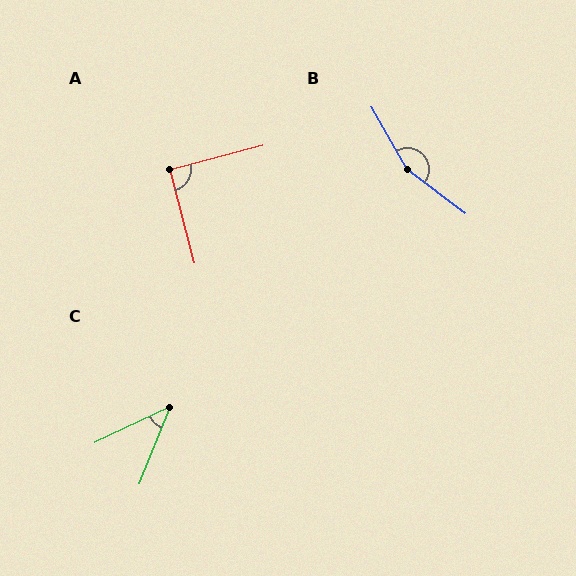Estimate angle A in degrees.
Approximately 90 degrees.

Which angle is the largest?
B, at approximately 157 degrees.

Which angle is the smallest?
C, at approximately 43 degrees.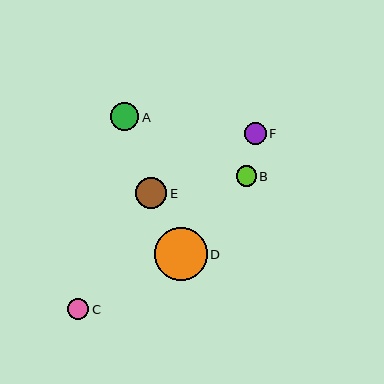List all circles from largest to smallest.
From largest to smallest: D, E, A, F, C, B.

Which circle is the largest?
Circle D is the largest with a size of approximately 52 pixels.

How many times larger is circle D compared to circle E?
Circle D is approximately 1.7 times the size of circle E.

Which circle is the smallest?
Circle B is the smallest with a size of approximately 20 pixels.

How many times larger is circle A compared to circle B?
Circle A is approximately 1.4 times the size of circle B.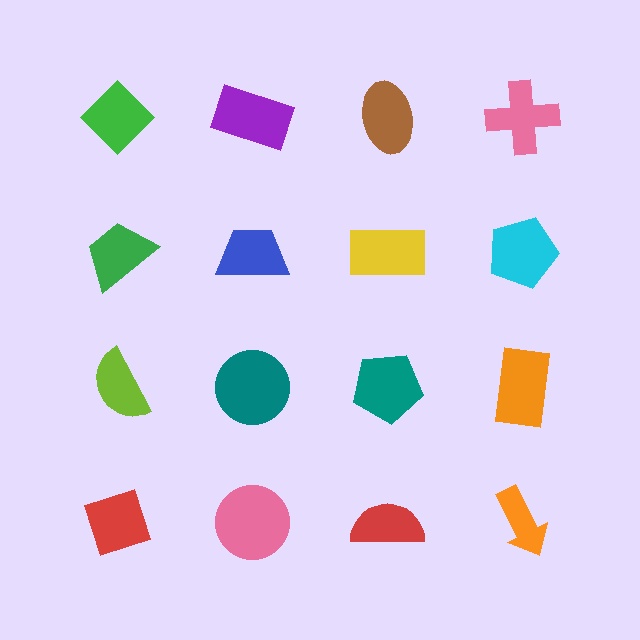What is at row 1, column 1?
A green diamond.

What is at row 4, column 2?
A pink circle.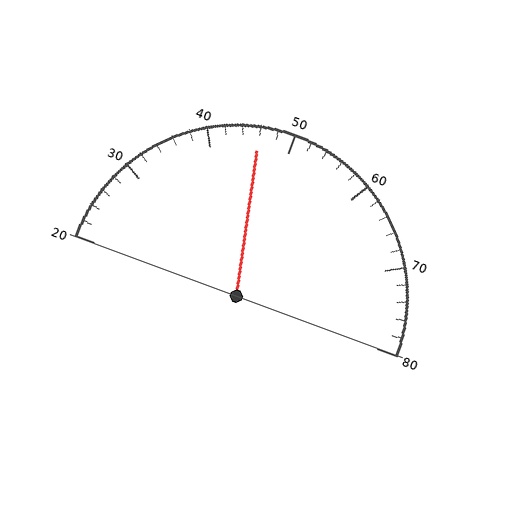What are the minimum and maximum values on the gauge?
The gauge ranges from 20 to 80.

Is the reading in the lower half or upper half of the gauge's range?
The reading is in the lower half of the range (20 to 80).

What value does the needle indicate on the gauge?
The needle indicates approximately 46.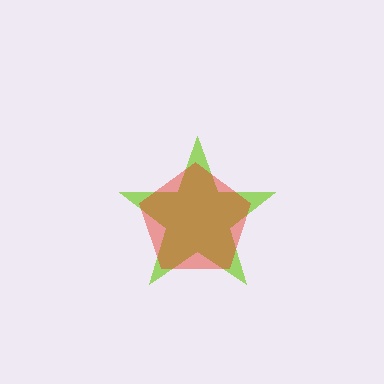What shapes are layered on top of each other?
The layered shapes are: a lime star, a red pentagon.